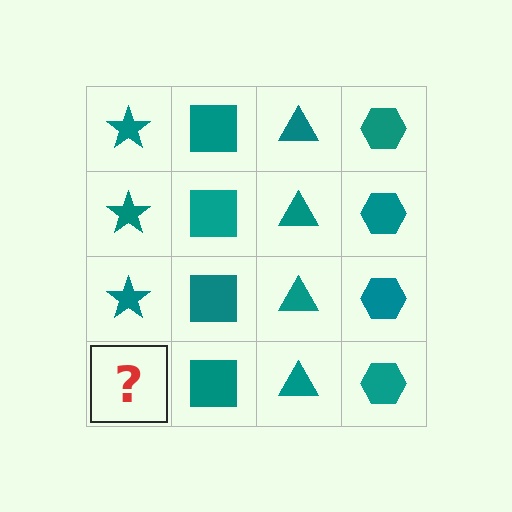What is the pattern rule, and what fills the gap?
The rule is that each column has a consistent shape. The gap should be filled with a teal star.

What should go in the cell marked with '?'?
The missing cell should contain a teal star.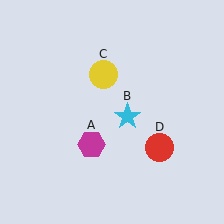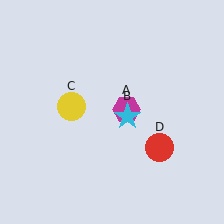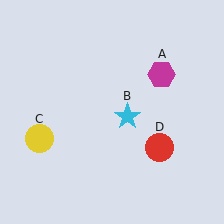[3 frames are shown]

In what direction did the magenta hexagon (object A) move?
The magenta hexagon (object A) moved up and to the right.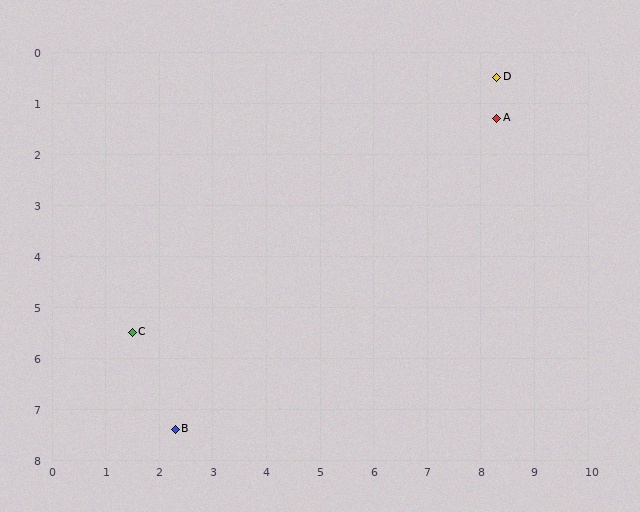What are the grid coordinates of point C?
Point C is at approximately (1.5, 5.5).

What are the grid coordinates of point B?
Point B is at approximately (2.3, 7.4).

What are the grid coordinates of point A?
Point A is at approximately (8.3, 1.3).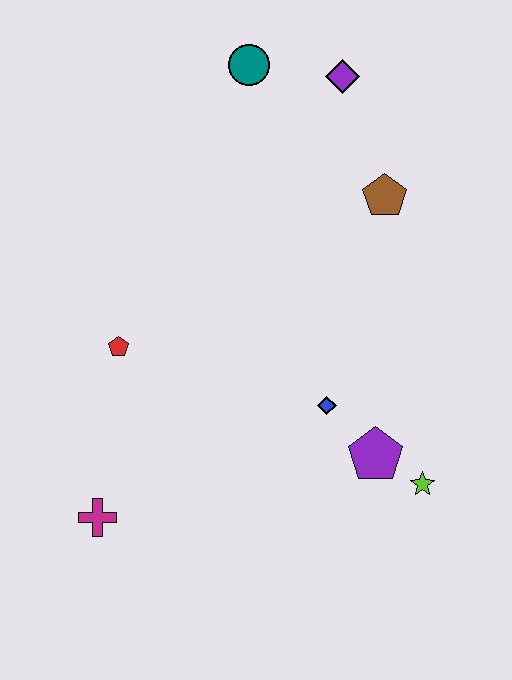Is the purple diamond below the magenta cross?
No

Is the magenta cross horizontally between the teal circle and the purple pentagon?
No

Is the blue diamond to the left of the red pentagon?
No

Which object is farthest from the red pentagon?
The purple diamond is farthest from the red pentagon.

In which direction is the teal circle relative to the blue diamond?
The teal circle is above the blue diamond.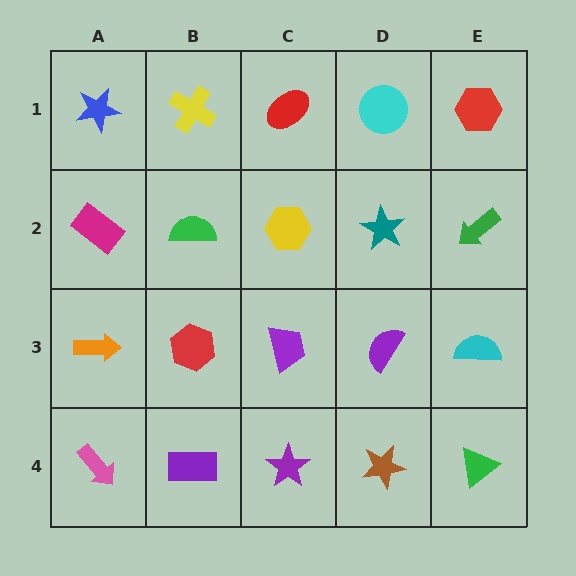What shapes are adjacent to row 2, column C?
A red ellipse (row 1, column C), a purple trapezoid (row 3, column C), a green semicircle (row 2, column B), a teal star (row 2, column D).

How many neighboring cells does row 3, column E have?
3.